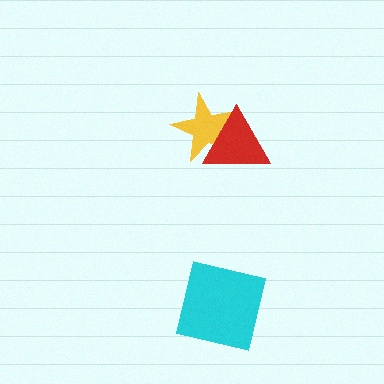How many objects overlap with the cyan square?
0 objects overlap with the cyan square.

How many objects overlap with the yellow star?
1 object overlaps with the yellow star.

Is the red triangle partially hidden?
No, no other shape covers it.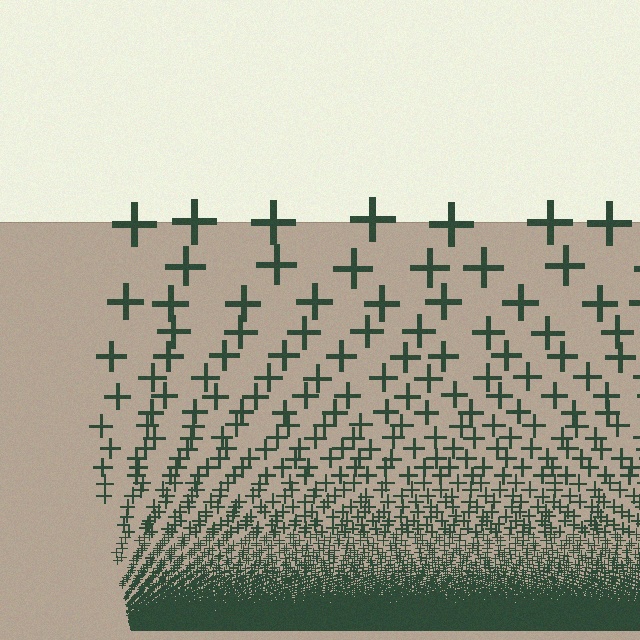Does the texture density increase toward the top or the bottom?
Density increases toward the bottom.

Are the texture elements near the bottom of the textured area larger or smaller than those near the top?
Smaller. The gradient is inverted — elements near the bottom are smaller and denser.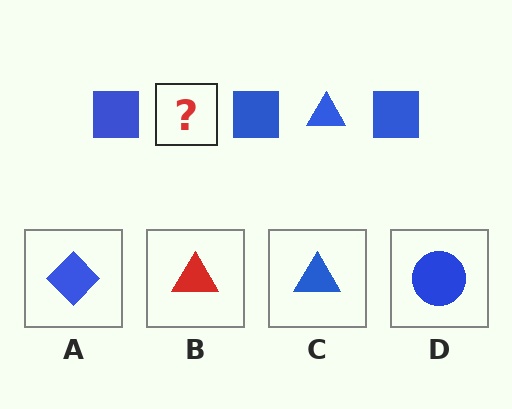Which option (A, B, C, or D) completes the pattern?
C.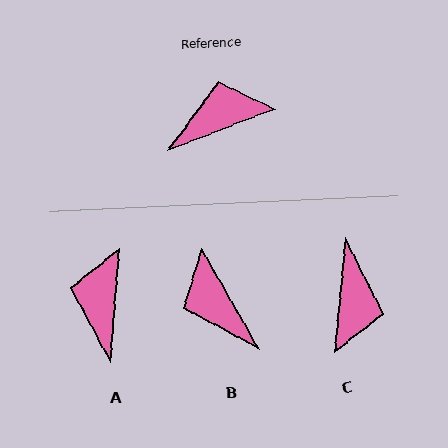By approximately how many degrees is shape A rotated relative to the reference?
Approximately 64 degrees counter-clockwise.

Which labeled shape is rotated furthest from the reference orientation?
C, about 117 degrees away.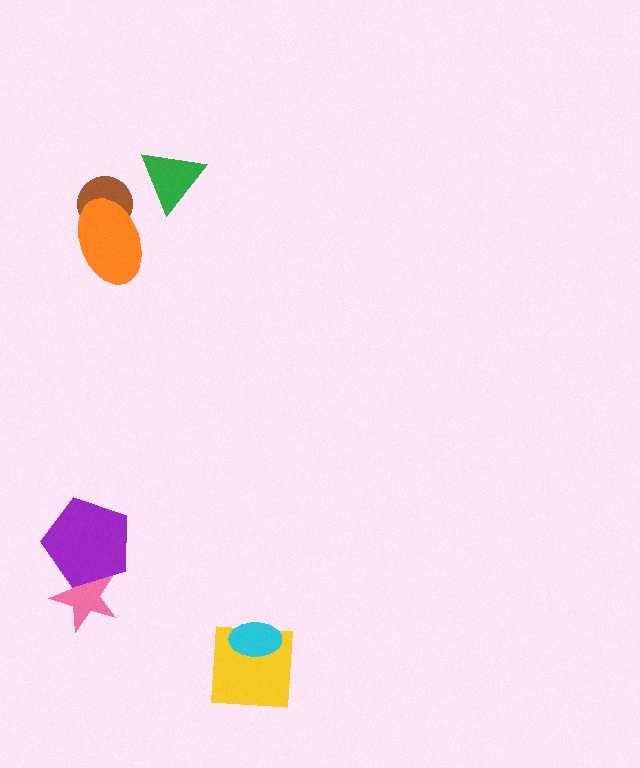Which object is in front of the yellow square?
The cyan ellipse is in front of the yellow square.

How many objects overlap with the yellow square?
1 object overlaps with the yellow square.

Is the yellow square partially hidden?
Yes, it is partially covered by another shape.